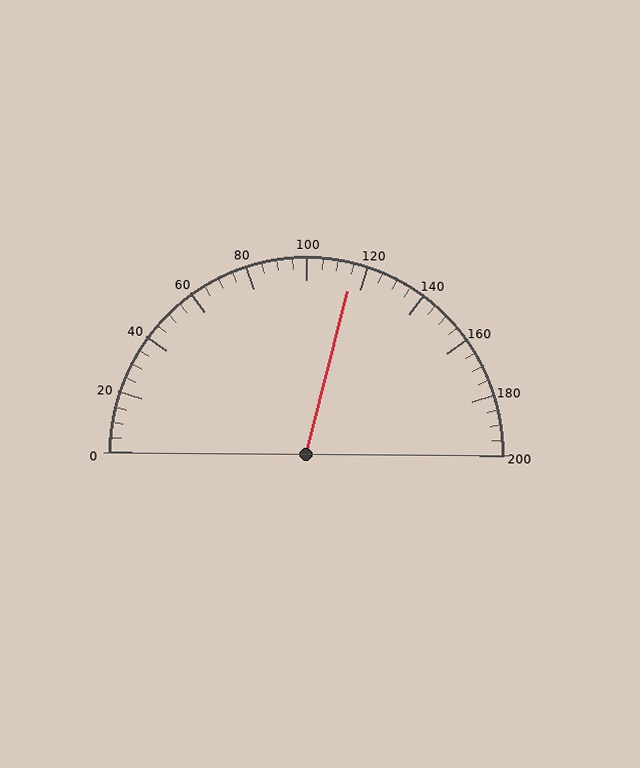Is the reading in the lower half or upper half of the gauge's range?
The reading is in the upper half of the range (0 to 200).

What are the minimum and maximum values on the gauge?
The gauge ranges from 0 to 200.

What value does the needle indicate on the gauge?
The needle indicates approximately 115.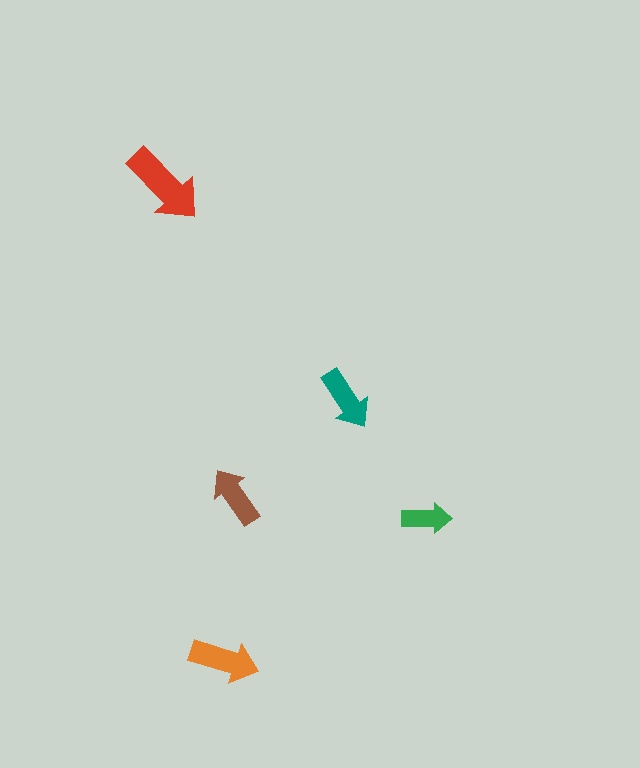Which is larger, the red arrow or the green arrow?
The red one.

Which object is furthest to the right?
The green arrow is rightmost.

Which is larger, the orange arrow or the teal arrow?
The orange one.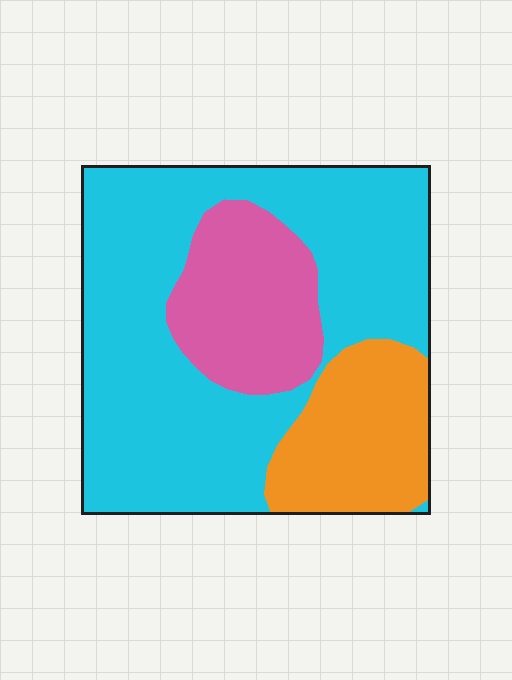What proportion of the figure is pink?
Pink covers about 20% of the figure.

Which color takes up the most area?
Cyan, at roughly 60%.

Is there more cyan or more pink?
Cyan.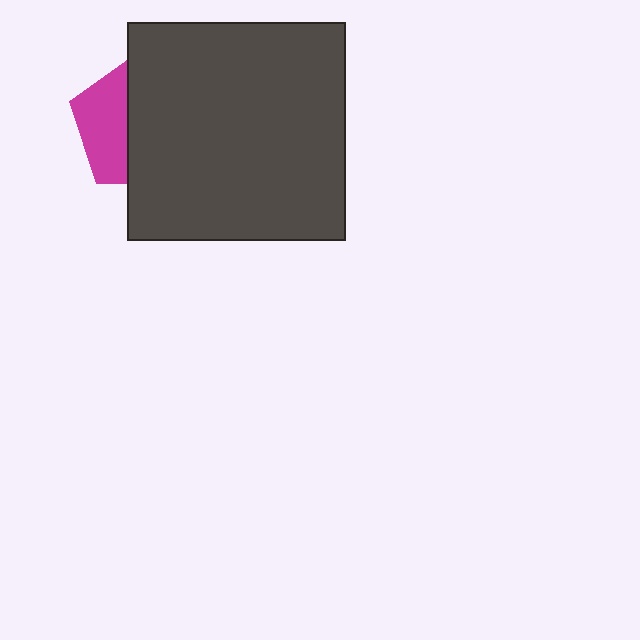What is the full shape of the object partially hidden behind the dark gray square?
The partially hidden object is a magenta pentagon.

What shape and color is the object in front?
The object in front is a dark gray square.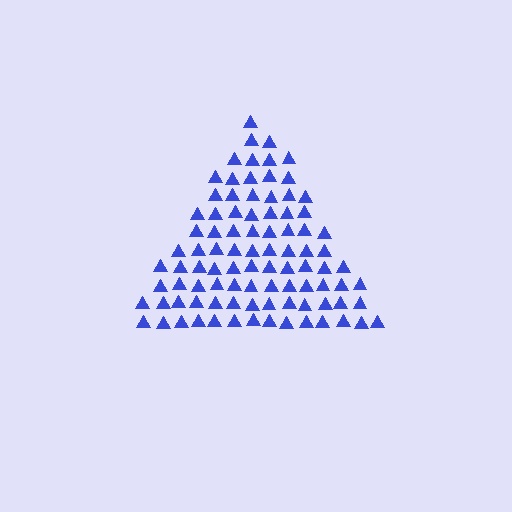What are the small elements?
The small elements are triangles.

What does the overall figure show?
The overall figure shows a triangle.